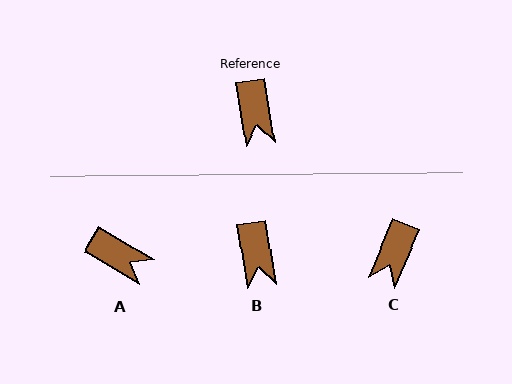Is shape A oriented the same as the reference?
No, it is off by about 50 degrees.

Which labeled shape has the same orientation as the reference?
B.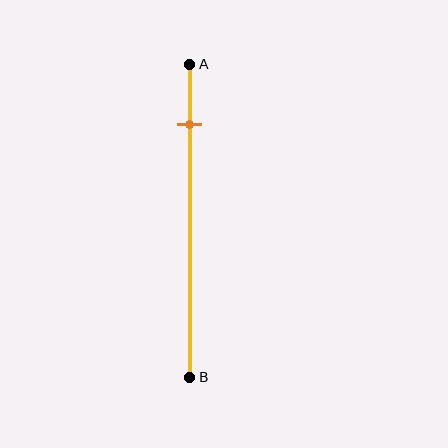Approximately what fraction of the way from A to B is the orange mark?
The orange mark is approximately 20% of the way from A to B.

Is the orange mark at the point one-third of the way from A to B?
No, the mark is at about 20% from A, not at the 33% one-third point.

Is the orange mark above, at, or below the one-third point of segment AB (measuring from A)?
The orange mark is above the one-third point of segment AB.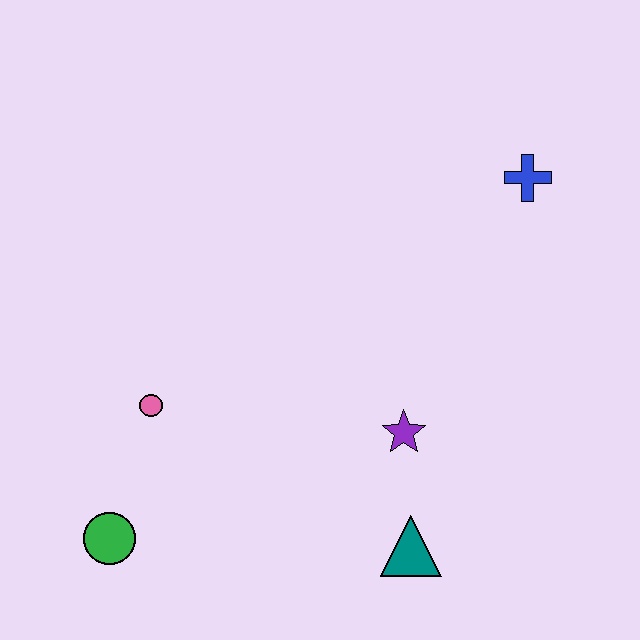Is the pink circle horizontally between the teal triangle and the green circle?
Yes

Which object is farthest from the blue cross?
The green circle is farthest from the blue cross.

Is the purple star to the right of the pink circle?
Yes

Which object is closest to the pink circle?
The green circle is closest to the pink circle.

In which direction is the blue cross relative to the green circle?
The blue cross is to the right of the green circle.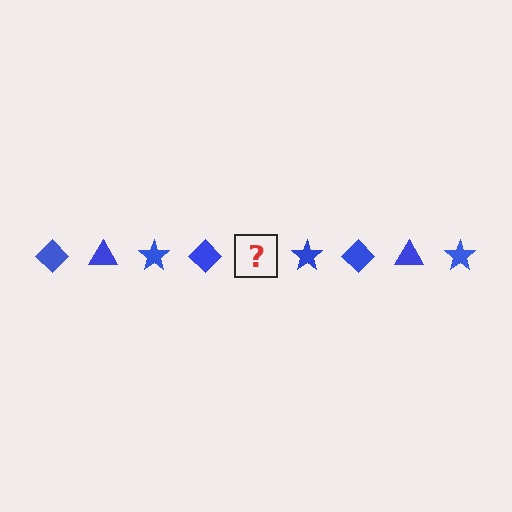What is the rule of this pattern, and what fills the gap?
The rule is that the pattern cycles through diamond, triangle, star shapes in blue. The gap should be filled with a blue triangle.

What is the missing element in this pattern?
The missing element is a blue triangle.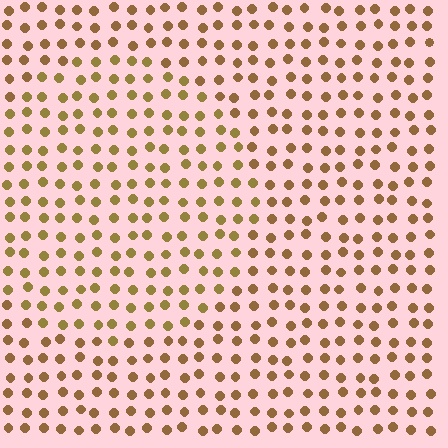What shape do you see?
I see a circle.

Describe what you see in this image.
The image is filled with small brown elements in a uniform arrangement. A circle-shaped region is visible where the elements are tinted to a slightly different hue, forming a subtle color boundary.